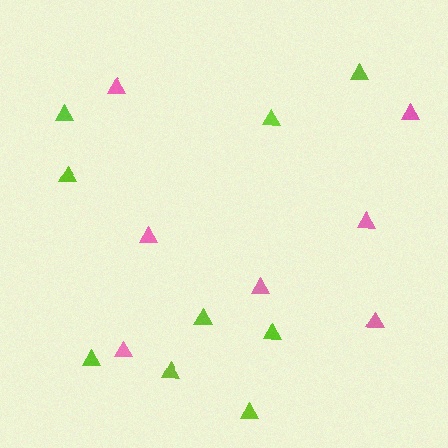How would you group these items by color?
There are 2 groups: one group of pink triangles (7) and one group of lime triangles (9).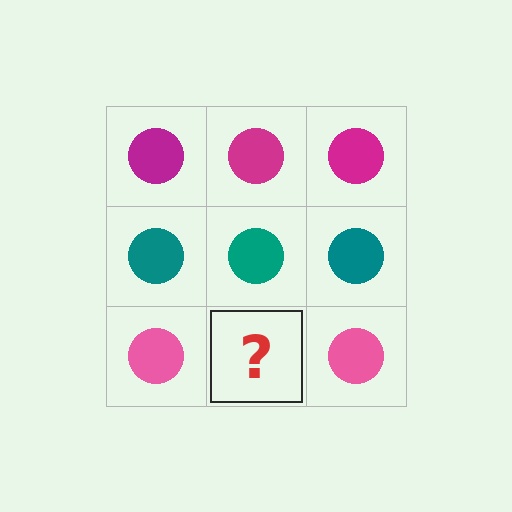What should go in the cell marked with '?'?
The missing cell should contain a pink circle.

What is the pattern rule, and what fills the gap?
The rule is that each row has a consistent color. The gap should be filled with a pink circle.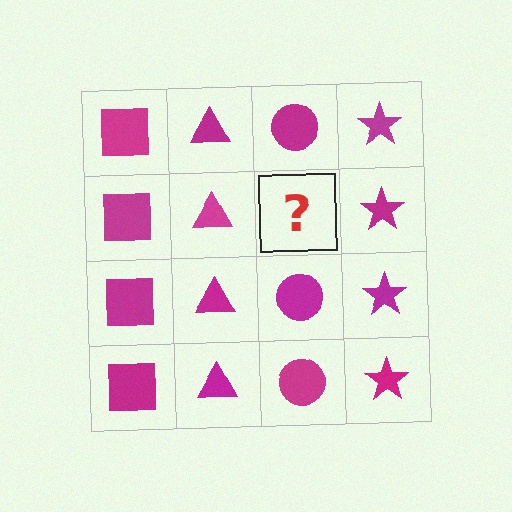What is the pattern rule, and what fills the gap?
The rule is that each column has a consistent shape. The gap should be filled with a magenta circle.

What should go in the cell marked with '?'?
The missing cell should contain a magenta circle.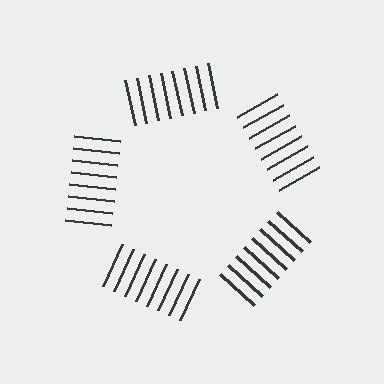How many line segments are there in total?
40 — 8 along each of the 5 edges.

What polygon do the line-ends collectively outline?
An illusory pentagon — the line segments terminate on its edges but no continuous stroke is drawn.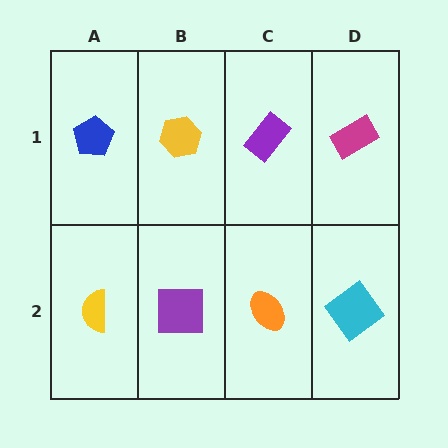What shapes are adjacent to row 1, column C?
An orange ellipse (row 2, column C), a yellow hexagon (row 1, column B), a magenta rectangle (row 1, column D).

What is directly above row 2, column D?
A magenta rectangle.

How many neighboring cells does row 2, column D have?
2.